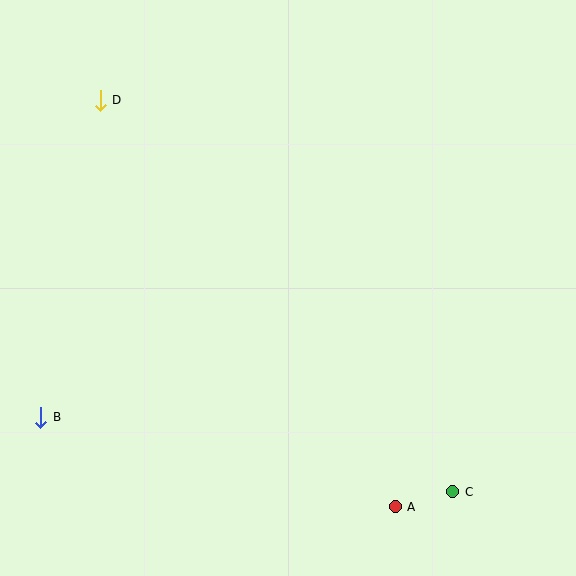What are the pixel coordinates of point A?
Point A is at (395, 507).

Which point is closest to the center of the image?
Point A at (395, 507) is closest to the center.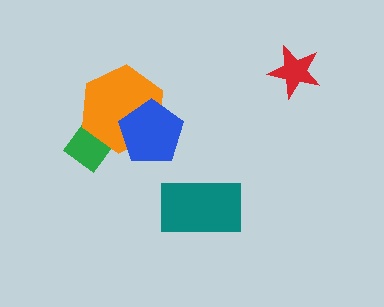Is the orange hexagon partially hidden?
Yes, it is partially covered by another shape.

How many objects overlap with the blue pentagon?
1 object overlaps with the blue pentagon.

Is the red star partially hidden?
No, no other shape covers it.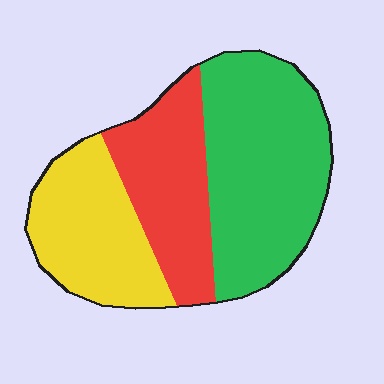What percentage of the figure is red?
Red covers 27% of the figure.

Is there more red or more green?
Green.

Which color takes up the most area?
Green, at roughly 45%.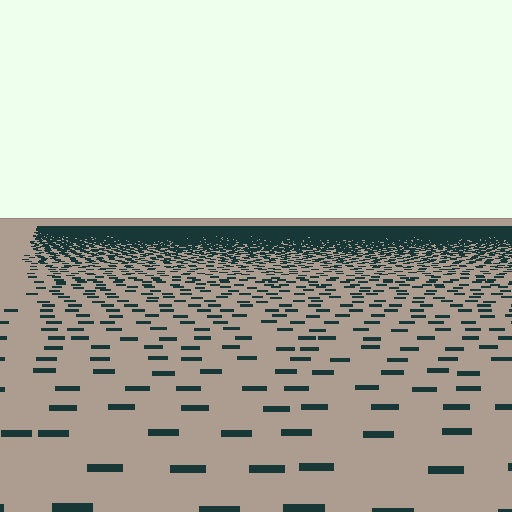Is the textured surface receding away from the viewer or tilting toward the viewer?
The surface is receding away from the viewer. Texture elements get smaller and denser toward the top.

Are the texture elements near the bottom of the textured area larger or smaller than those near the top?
Larger. Near the bottom, elements are closer to the viewer and appear at a bigger on-screen size.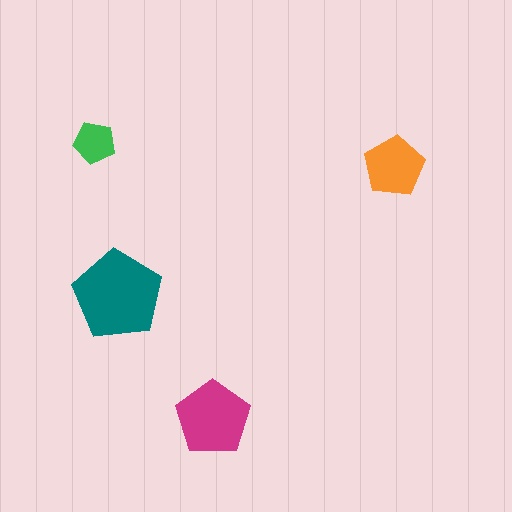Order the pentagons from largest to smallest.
the teal one, the magenta one, the orange one, the green one.